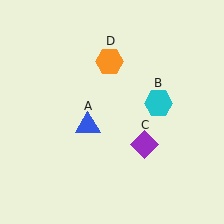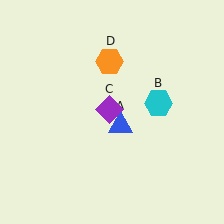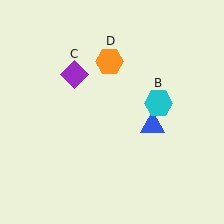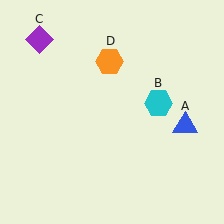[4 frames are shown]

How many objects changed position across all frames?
2 objects changed position: blue triangle (object A), purple diamond (object C).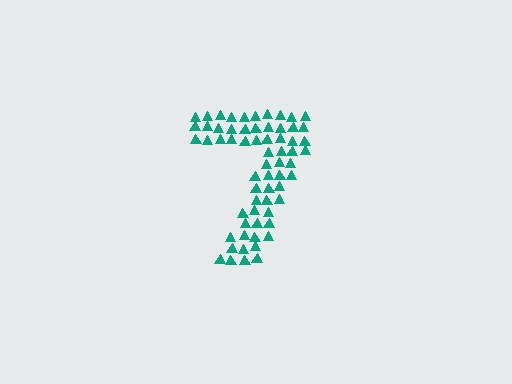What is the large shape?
The large shape is the digit 7.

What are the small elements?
The small elements are triangles.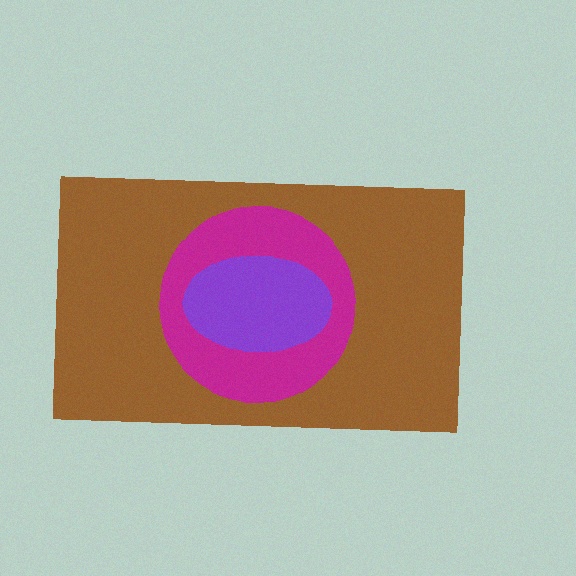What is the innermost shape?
The purple ellipse.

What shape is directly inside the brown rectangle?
The magenta circle.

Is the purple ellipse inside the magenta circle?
Yes.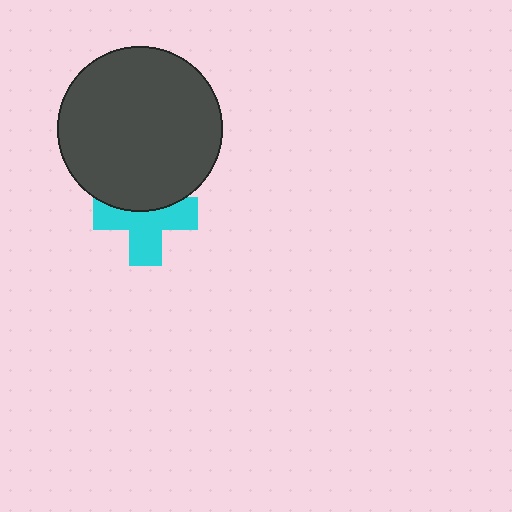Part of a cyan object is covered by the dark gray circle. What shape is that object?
It is a cross.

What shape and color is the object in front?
The object in front is a dark gray circle.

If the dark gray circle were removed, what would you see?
You would see the complete cyan cross.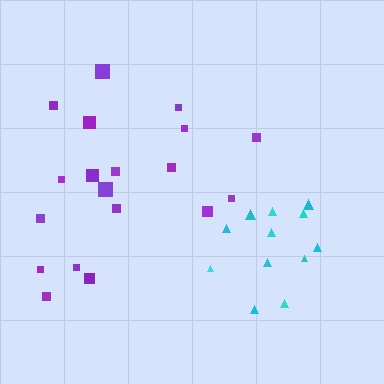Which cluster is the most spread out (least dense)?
Purple.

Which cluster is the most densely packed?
Cyan.